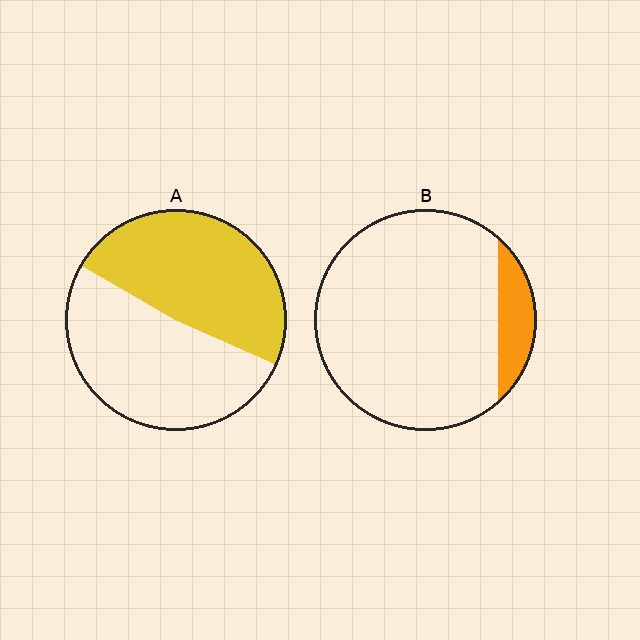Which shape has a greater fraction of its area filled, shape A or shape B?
Shape A.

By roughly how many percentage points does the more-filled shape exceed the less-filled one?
By roughly 35 percentage points (A over B).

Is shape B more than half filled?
No.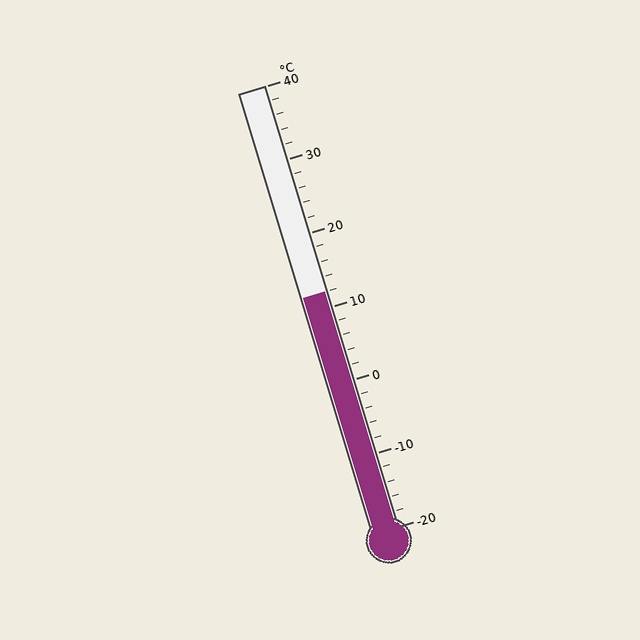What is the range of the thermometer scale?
The thermometer scale ranges from -20°C to 40°C.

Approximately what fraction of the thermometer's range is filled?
The thermometer is filled to approximately 55% of its range.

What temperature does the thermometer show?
The thermometer shows approximately 12°C.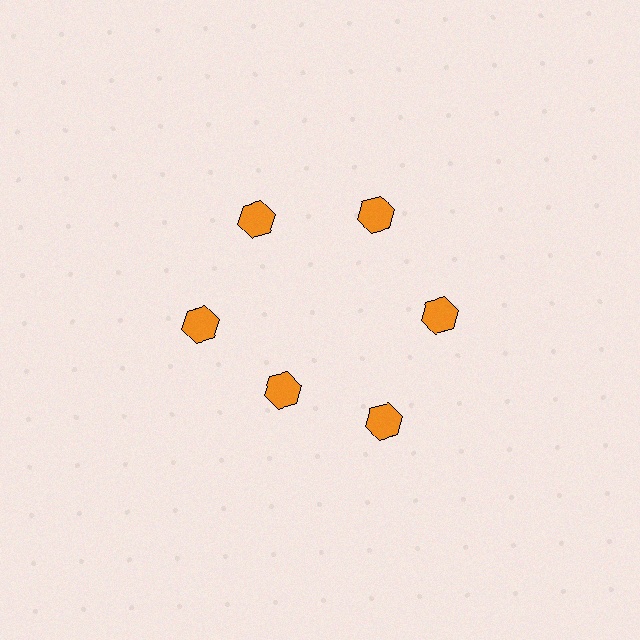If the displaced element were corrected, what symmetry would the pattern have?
It would have 6-fold rotational symmetry — the pattern would map onto itself every 60 degrees.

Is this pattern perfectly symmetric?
No. The 6 orange hexagons are arranged in a ring, but one element near the 7 o'clock position is pulled inward toward the center, breaking the 6-fold rotational symmetry.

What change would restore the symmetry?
The symmetry would be restored by moving it outward, back onto the ring so that all 6 hexagons sit at equal angles and equal distance from the center.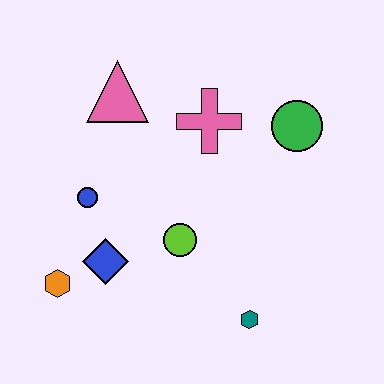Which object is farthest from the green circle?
The orange hexagon is farthest from the green circle.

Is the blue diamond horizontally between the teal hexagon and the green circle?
No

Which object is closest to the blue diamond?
The orange hexagon is closest to the blue diamond.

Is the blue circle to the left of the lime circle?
Yes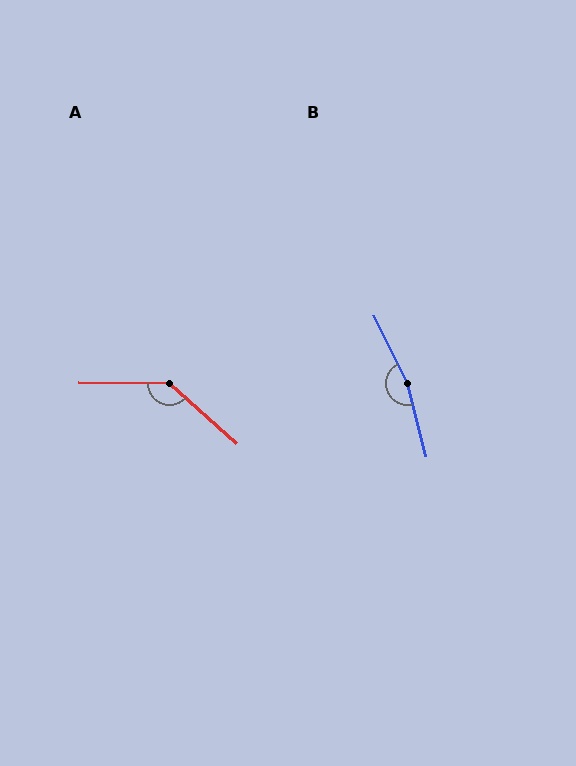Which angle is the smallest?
A, at approximately 139 degrees.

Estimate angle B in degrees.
Approximately 168 degrees.